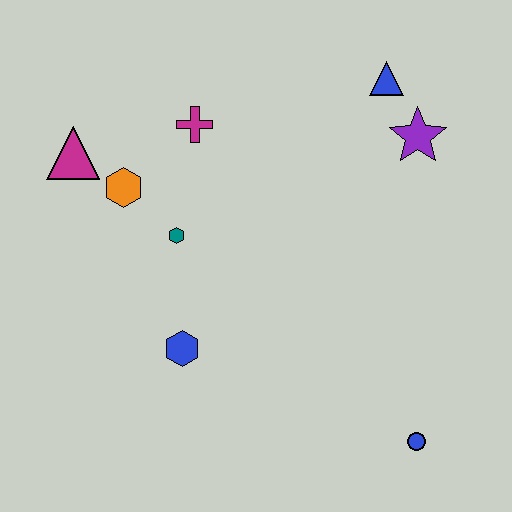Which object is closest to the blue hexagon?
The teal hexagon is closest to the blue hexagon.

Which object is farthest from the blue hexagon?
The blue triangle is farthest from the blue hexagon.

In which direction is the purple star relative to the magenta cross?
The purple star is to the right of the magenta cross.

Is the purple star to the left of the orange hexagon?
No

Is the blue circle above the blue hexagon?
No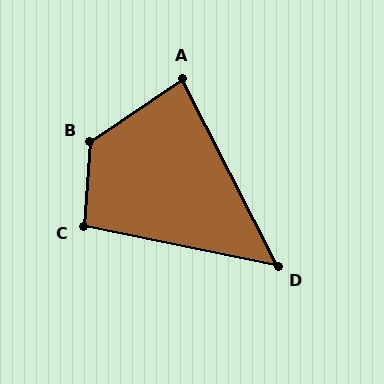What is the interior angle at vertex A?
Approximately 83 degrees (acute).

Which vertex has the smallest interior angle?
D, at approximately 51 degrees.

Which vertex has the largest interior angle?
B, at approximately 129 degrees.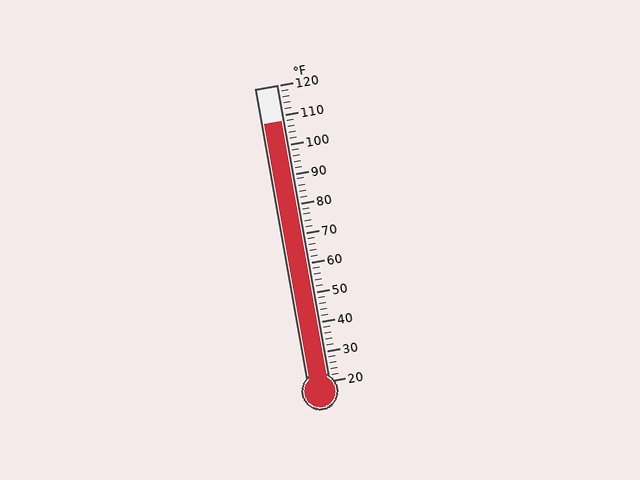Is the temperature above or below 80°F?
The temperature is above 80°F.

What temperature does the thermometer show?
The thermometer shows approximately 108°F.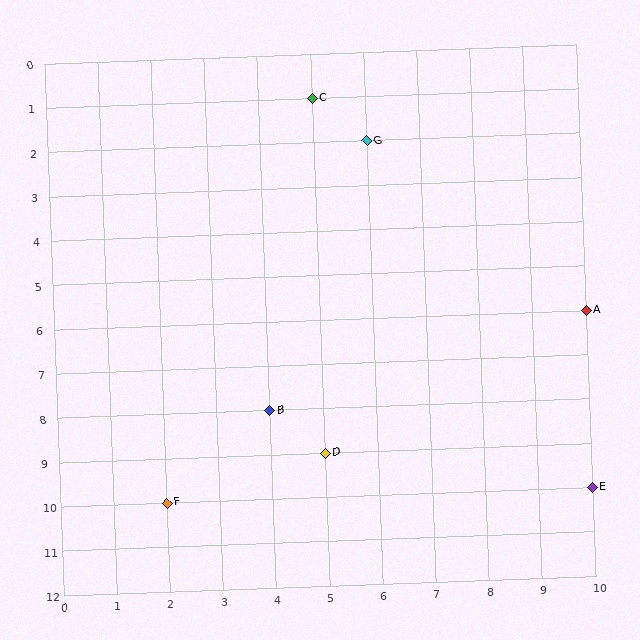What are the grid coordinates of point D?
Point D is at grid coordinates (5, 9).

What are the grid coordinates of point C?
Point C is at grid coordinates (5, 1).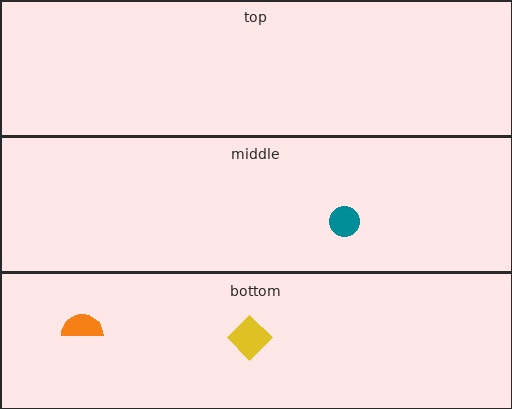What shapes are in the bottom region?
The yellow diamond, the orange semicircle.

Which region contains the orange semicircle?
The bottom region.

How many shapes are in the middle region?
1.